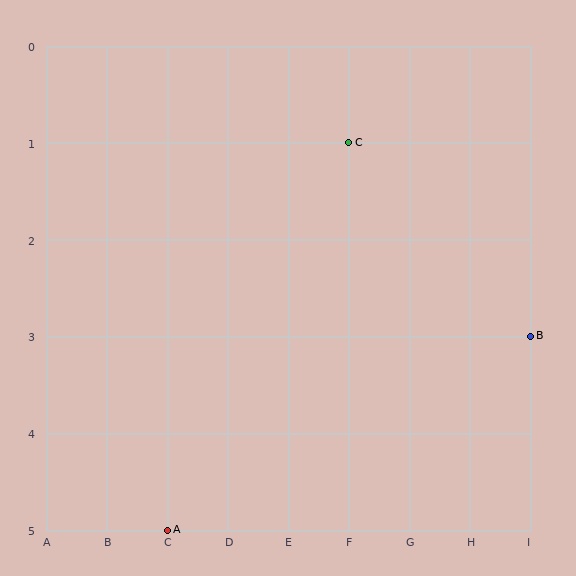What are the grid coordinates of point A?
Point A is at grid coordinates (C, 5).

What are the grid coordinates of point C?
Point C is at grid coordinates (F, 1).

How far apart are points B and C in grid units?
Points B and C are 3 columns and 2 rows apart (about 3.6 grid units diagonally).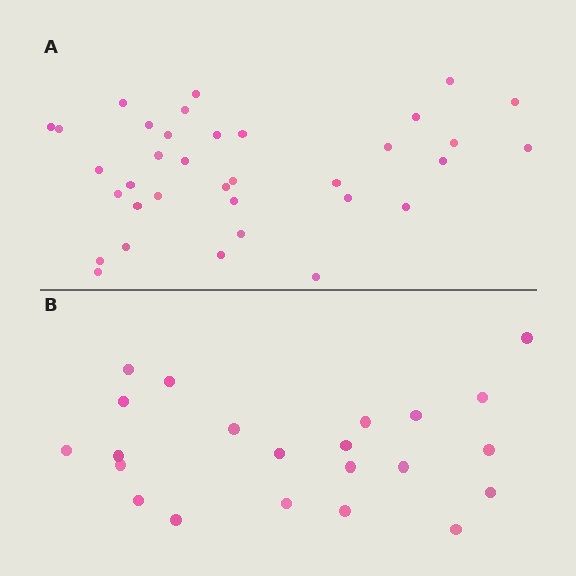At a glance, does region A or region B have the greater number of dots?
Region A (the top region) has more dots.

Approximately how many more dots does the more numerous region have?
Region A has approximately 15 more dots than region B.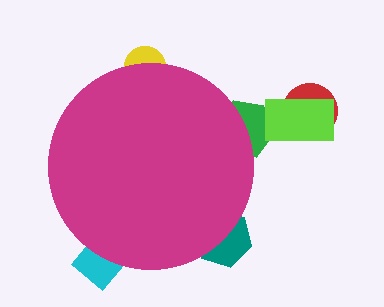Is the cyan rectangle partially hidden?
Yes, the cyan rectangle is partially hidden behind the magenta circle.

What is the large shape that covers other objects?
A magenta circle.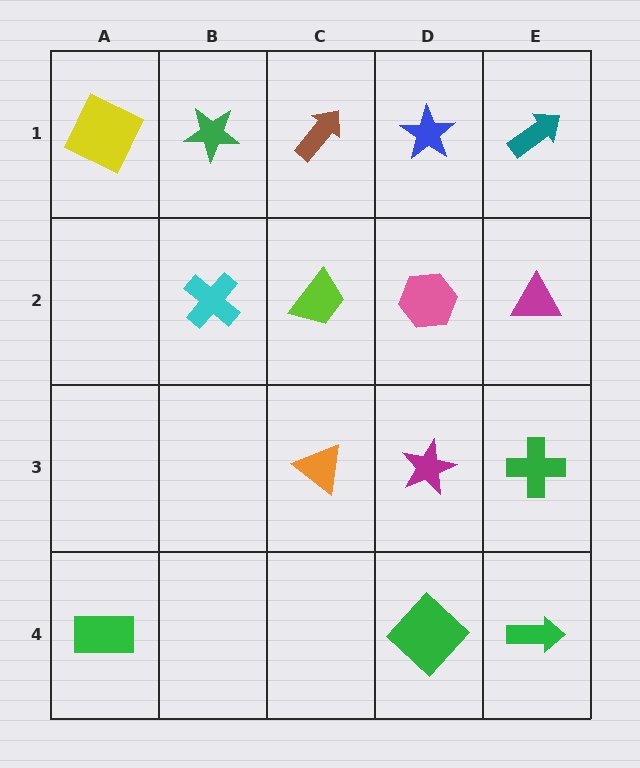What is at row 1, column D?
A blue star.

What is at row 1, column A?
A yellow square.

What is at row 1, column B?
A green star.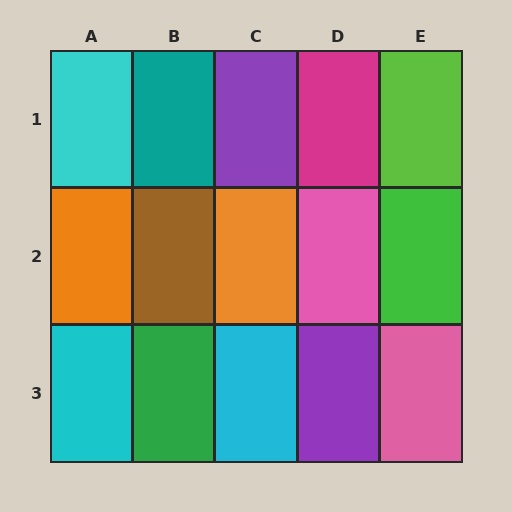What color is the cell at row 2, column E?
Green.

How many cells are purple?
2 cells are purple.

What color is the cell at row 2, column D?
Pink.